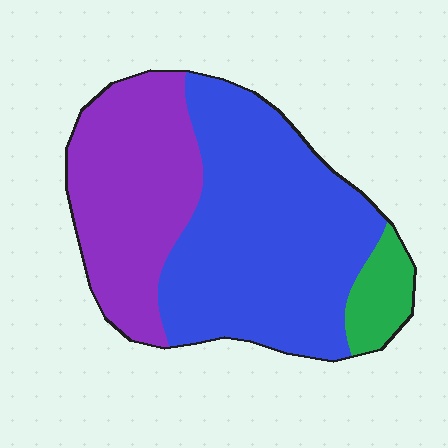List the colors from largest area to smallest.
From largest to smallest: blue, purple, green.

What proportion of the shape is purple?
Purple takes up about one third (1/3) of the shape.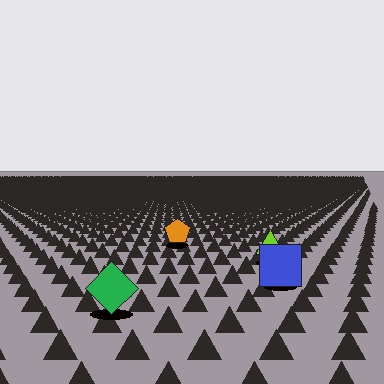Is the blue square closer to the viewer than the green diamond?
No. The green diamond is closer — you can tell from the texture gradient: the ground texture is coarser near it.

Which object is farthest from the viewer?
The orange pentagon is farthest from the viewer. It appears smaller and the ground texture around it is denser.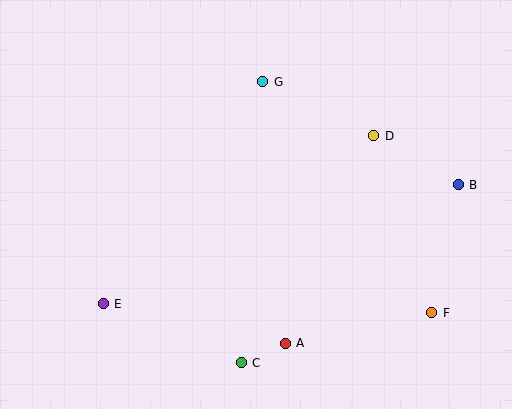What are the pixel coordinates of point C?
Point C is at (241, 363).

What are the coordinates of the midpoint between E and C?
The midpoint between E and C is at (172, 333).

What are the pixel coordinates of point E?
Point E is at (103, 304).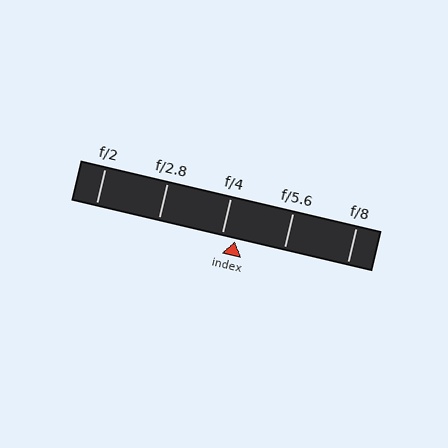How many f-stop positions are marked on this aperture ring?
There are 5 f-stop positions marked.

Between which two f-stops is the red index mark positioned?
The index mark is between f/4 and f/5.6.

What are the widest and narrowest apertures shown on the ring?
The widest aperture shown is f/2 and the narrowest is f/8.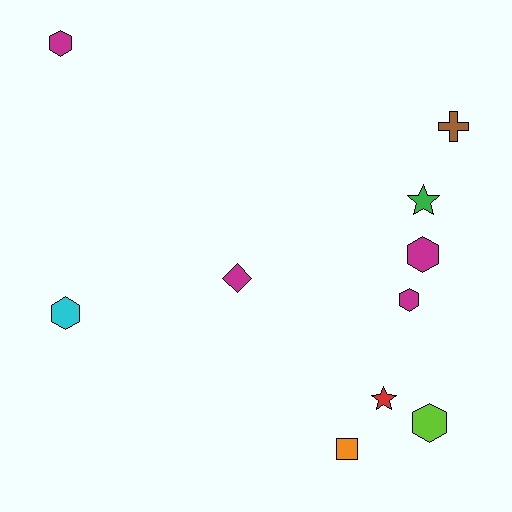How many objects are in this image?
There are 10 objects.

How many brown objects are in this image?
There is 1 brown object.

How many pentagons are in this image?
There are no pentagons.